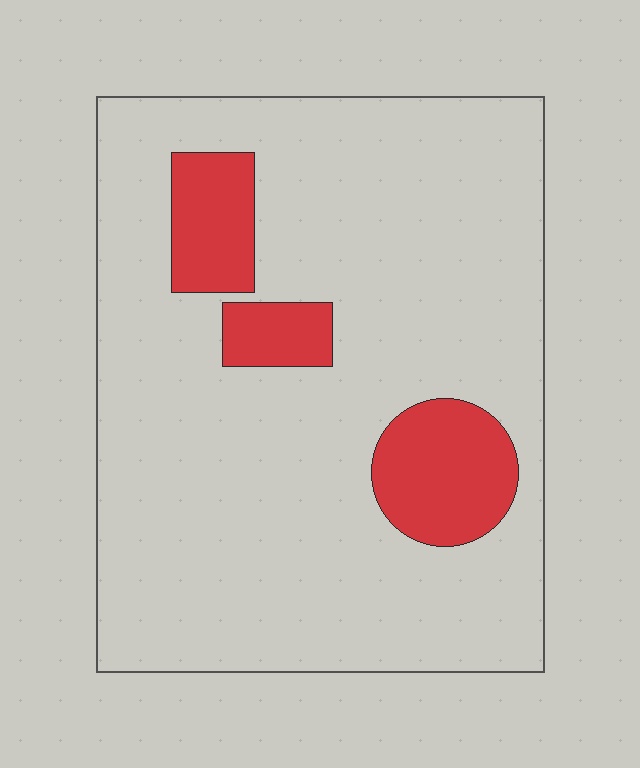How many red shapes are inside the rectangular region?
3.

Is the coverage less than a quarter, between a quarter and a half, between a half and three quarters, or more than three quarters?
Less than a quarter.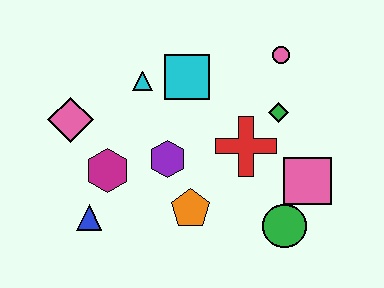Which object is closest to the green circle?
The pink square is closest to the green circle.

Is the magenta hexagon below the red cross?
Yes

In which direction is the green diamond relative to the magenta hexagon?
The green diamond is to the right of the magenta hexagon.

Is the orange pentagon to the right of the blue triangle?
Yes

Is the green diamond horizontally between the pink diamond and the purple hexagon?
No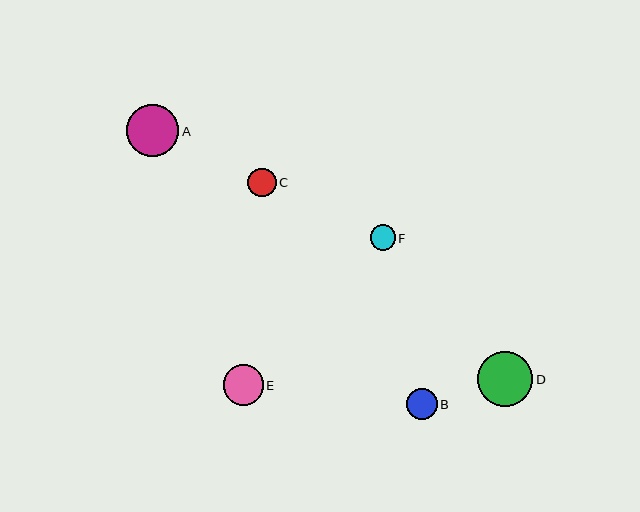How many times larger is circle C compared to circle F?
Circle C is approximately 1.1 times the size of circle F.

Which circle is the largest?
Circle D is the largest with a size of approximately 56 pixels.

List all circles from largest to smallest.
From largest to smallest: D, A, E, B, C, F.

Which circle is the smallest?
Circle F is the smallest with a size of approximately 25 pixels.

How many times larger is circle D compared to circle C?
Circle D is approximately 1.9 times the size of circle C.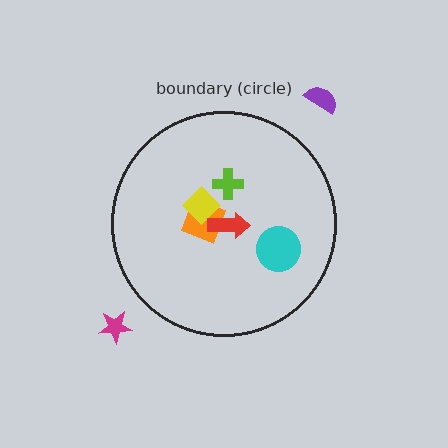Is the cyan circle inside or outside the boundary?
Inside.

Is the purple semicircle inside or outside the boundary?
Outside.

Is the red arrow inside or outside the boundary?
Inside.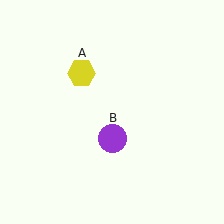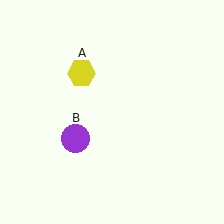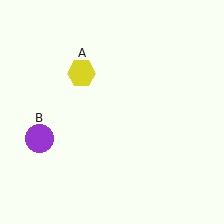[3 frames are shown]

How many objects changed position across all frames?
1 object changed position: purple circle (object B).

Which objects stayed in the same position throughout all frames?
Yellow hexagon (object A) remained stationary.